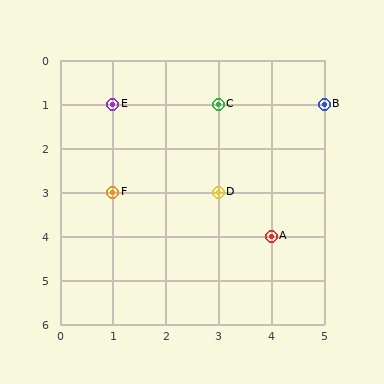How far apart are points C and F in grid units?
Points C and F are 2 columns and 2 rows apart (about 2.8 grid units diagonally).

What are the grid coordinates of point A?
Point A is at grid coordinates (4, 4).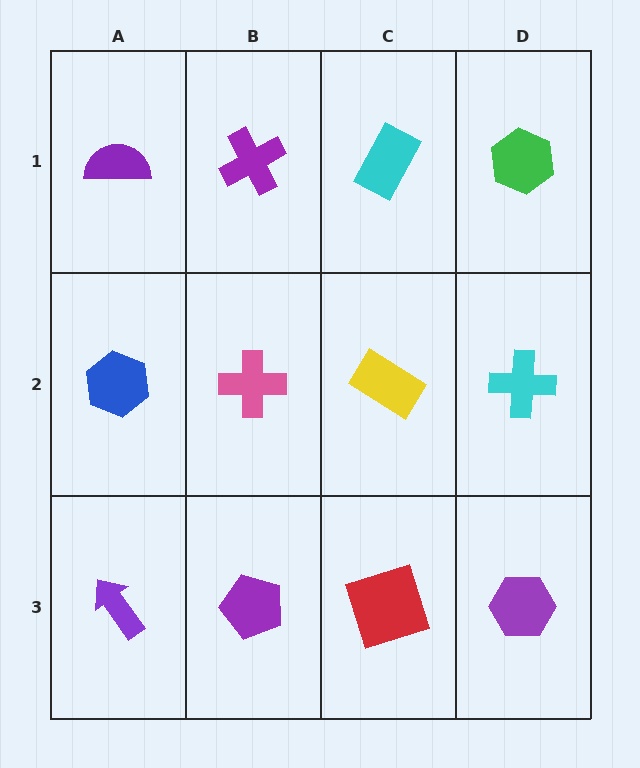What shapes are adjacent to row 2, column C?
A cyan rectangle (row 1, column C), a red square (row 3, column C), a pink cross (row 2, column B), a cyan cross (row 2, column D).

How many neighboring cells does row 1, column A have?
2.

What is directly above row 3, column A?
A blue hexagon.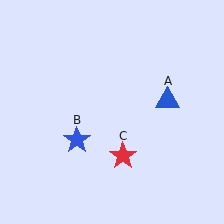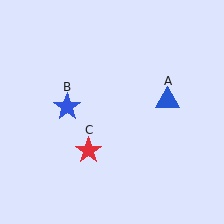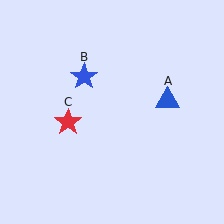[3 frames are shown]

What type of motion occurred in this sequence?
The blue star (object B), red star (object C) rotated clockwise around the center of the scene.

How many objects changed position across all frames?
2 objects changed position: blue star (object B), red star (object C).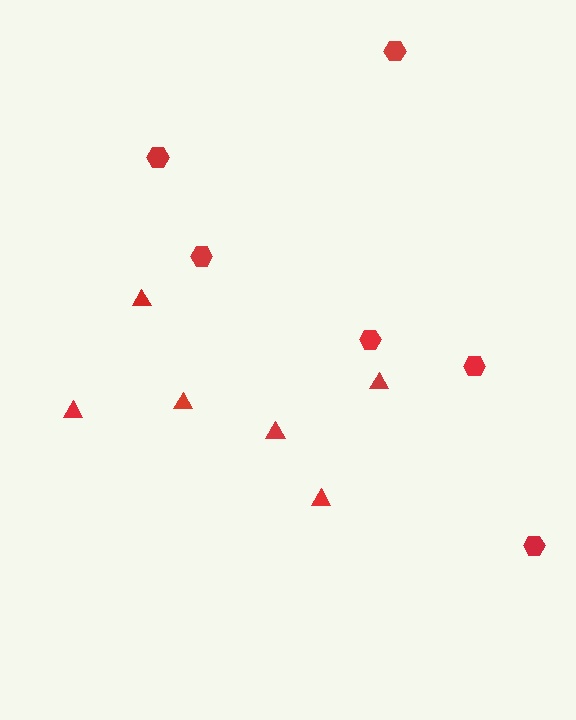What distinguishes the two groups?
There are 2 groups: one group of hexagons (6) and one group of triangles (6).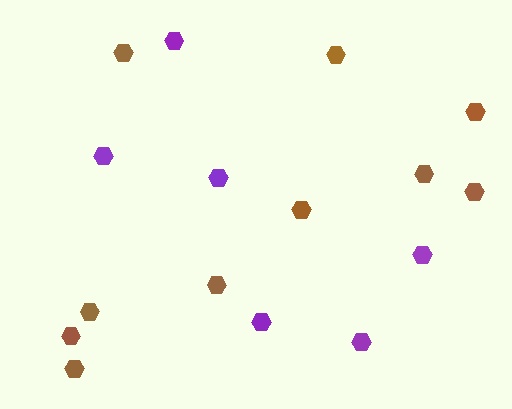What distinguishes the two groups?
There are 2 groups: one group of purple hexagons (6) and one group of brown hexagons (10).